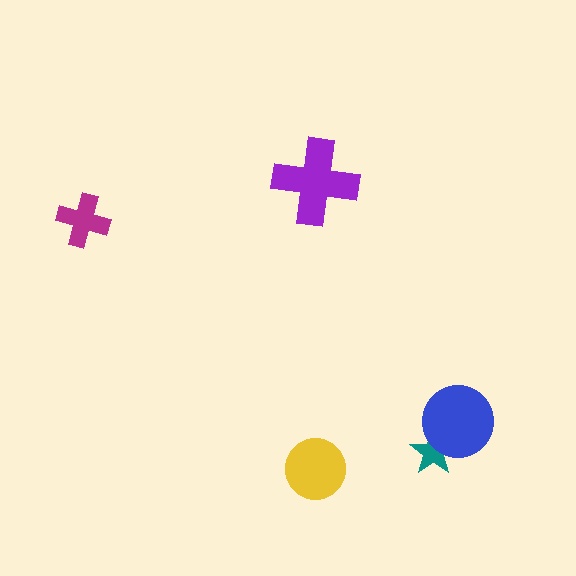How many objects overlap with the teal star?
1 object overlaps with the teal star.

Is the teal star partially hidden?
Yes, it is partially covered by another shape.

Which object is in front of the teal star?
The blue circle is in front of the teal star.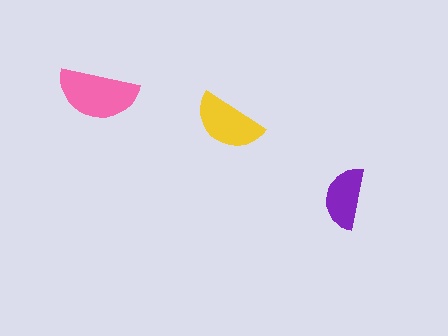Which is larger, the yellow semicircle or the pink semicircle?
The pink one.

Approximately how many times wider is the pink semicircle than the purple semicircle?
About 1.5 times wider.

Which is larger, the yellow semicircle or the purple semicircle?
The yellow one.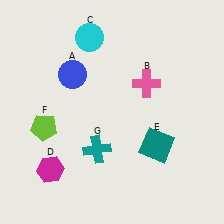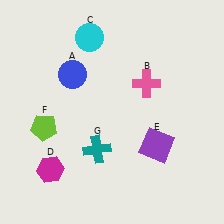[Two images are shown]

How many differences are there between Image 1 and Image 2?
There is 1 difference between the two images.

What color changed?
The square (E) changed from teal in Image 1 to purple in Image 2.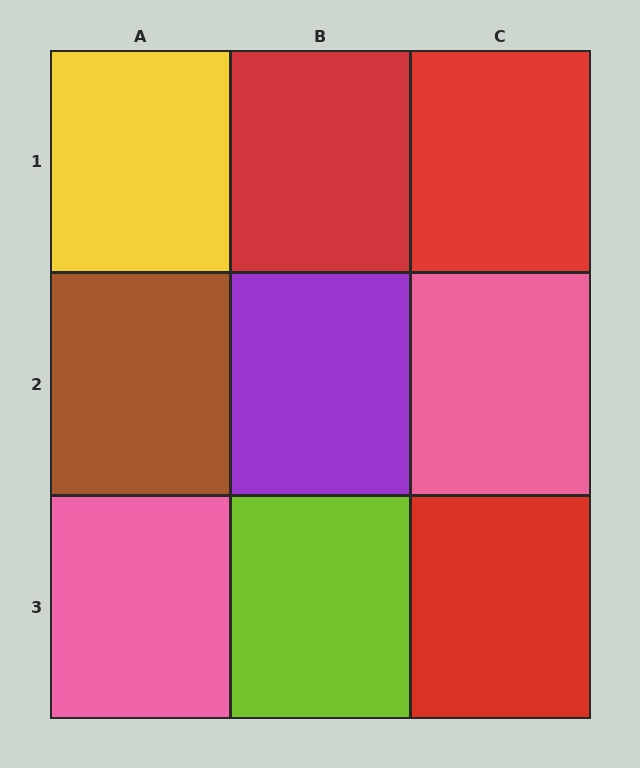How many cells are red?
3 cells are red.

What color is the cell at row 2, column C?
Pink.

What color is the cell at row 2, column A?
Brown.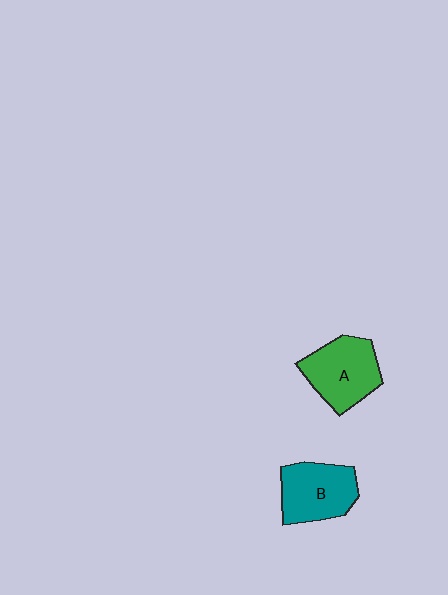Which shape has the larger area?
Shape A (green).